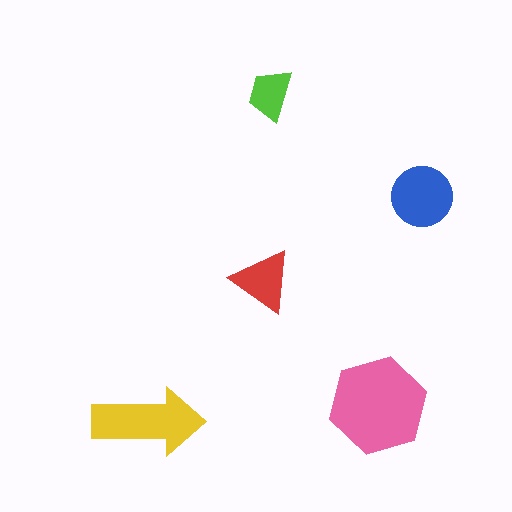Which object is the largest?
The pink hexagon.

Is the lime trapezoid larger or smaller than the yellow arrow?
Smaller.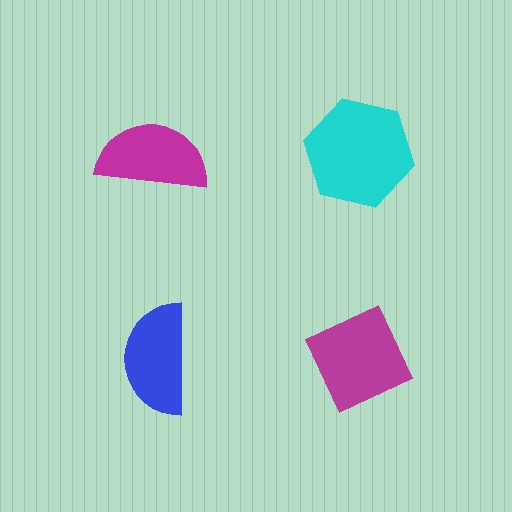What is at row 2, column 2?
A magenta diamond.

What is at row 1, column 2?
A cyan hexagon.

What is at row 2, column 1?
A blue semicircle.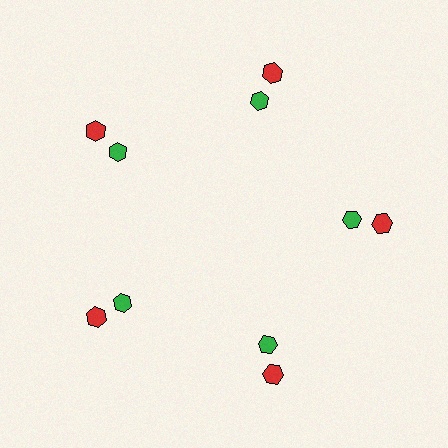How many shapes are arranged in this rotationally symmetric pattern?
There are 10 shapes, arranged in 5 groups of 2.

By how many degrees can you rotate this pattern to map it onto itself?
The pattern maps onto itself every 72 degrees of rotation.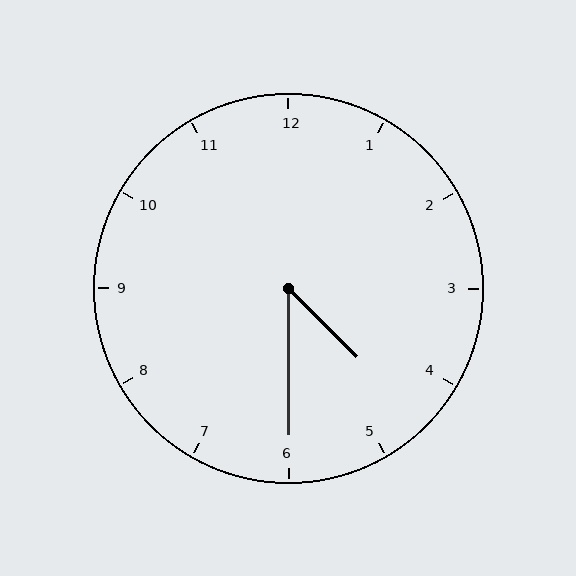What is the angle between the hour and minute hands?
Approximately 45 degrees.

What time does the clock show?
4:30.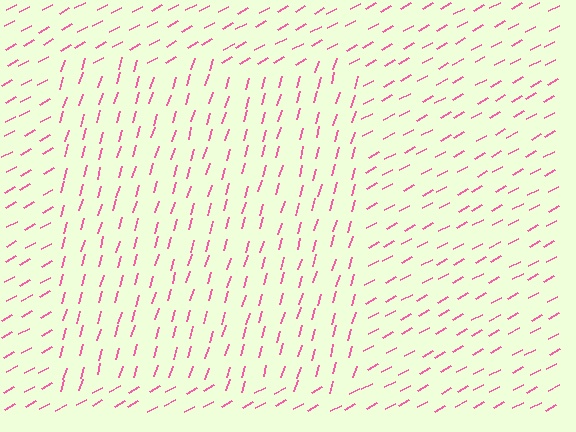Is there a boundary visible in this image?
Yes, there is a texture boundary formed by a change in line orientation.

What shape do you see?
I see a rectangle.